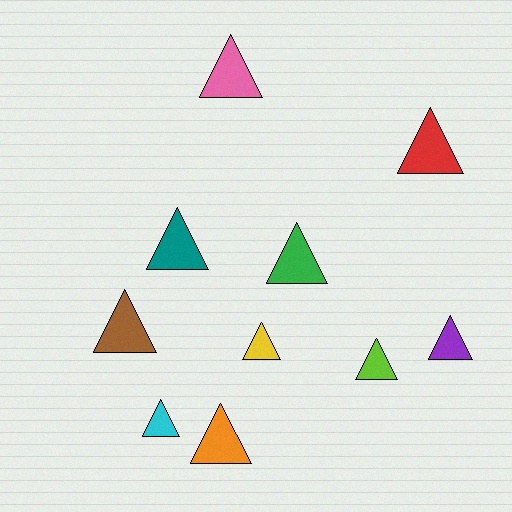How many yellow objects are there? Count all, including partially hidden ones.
There is 1 yellow object.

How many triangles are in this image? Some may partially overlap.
There are 10 triangles.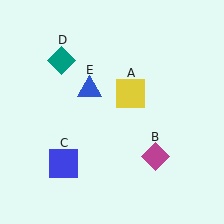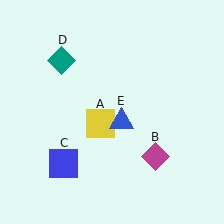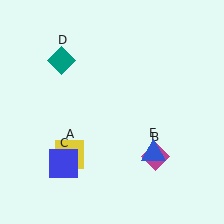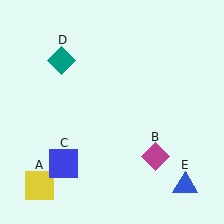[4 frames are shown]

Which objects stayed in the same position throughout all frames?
Magenta diamond (object B) and blue square (object C) and teal diamond (object D) remained stationary.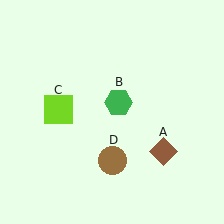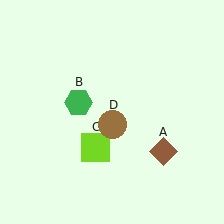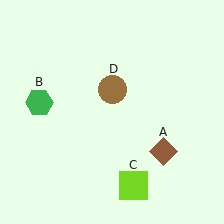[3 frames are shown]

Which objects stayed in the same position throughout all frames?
Brown diamond (object A) remained stationary.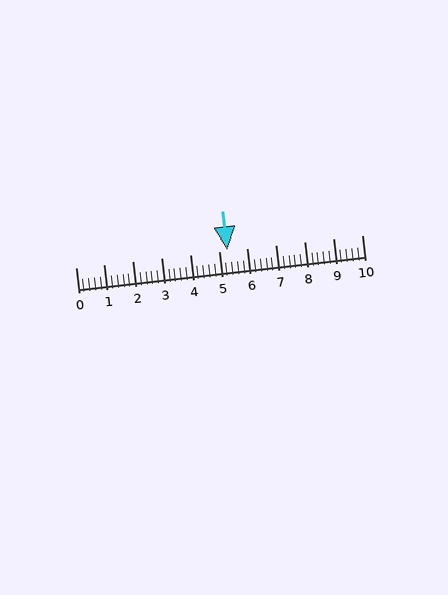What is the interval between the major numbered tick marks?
The major tick marks are spaced 1 units apart.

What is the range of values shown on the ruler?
The ruler shows values from 0 to 10.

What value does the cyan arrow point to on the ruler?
The cyan arrow points to approximately 5.3.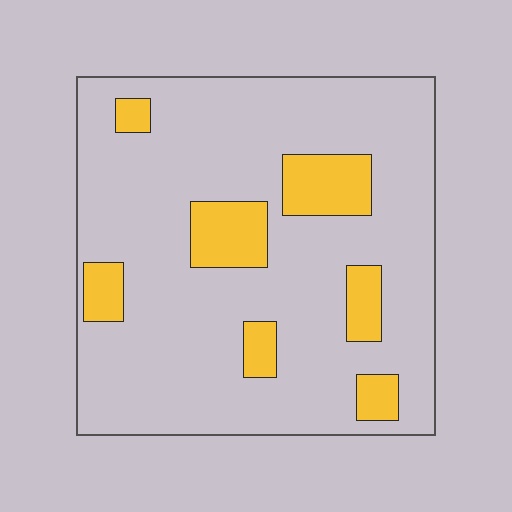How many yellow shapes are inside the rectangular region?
7.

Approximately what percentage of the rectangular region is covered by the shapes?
Approximately 15%.